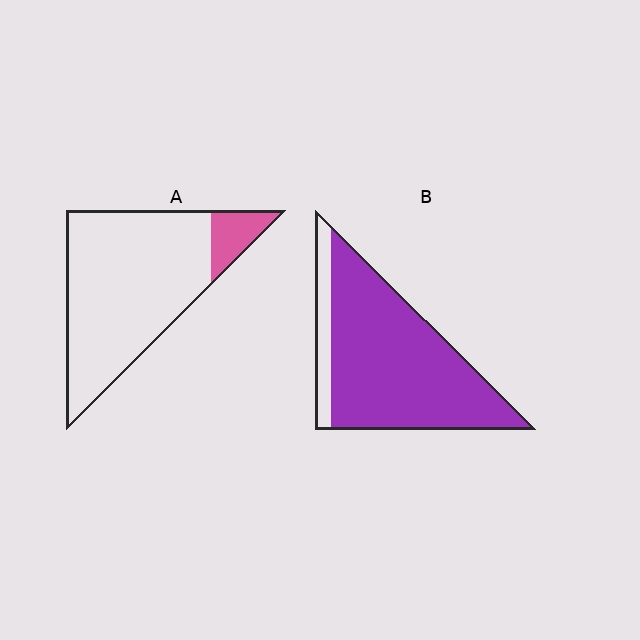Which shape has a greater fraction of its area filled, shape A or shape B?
Shape B.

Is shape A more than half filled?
No.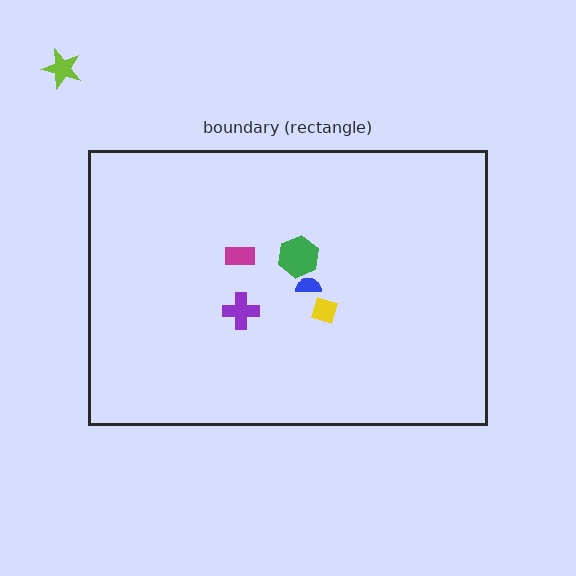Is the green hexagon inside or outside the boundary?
Inside.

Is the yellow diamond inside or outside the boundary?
Inside.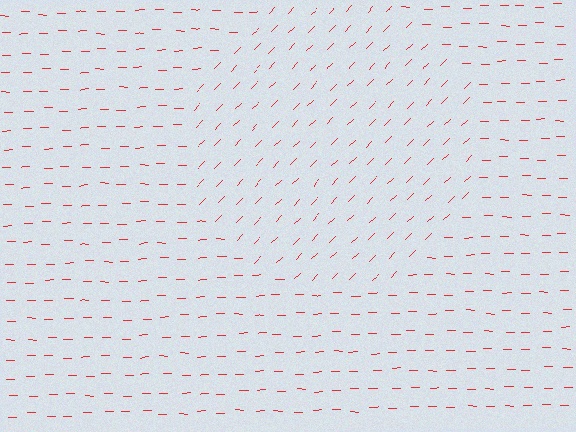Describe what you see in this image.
The image is filled with small red line segments. A circle region in the image has lines oriented differently from the surrounding lines, creating a visible texture boundary.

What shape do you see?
I see a circle.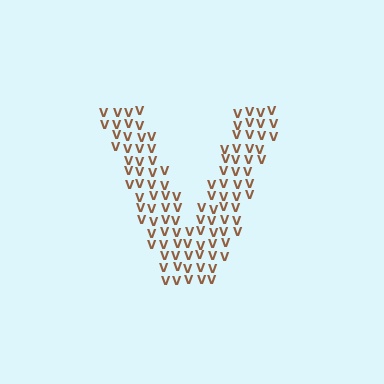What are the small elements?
The small elements are letter V's.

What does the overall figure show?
The overall figure shows the letter V.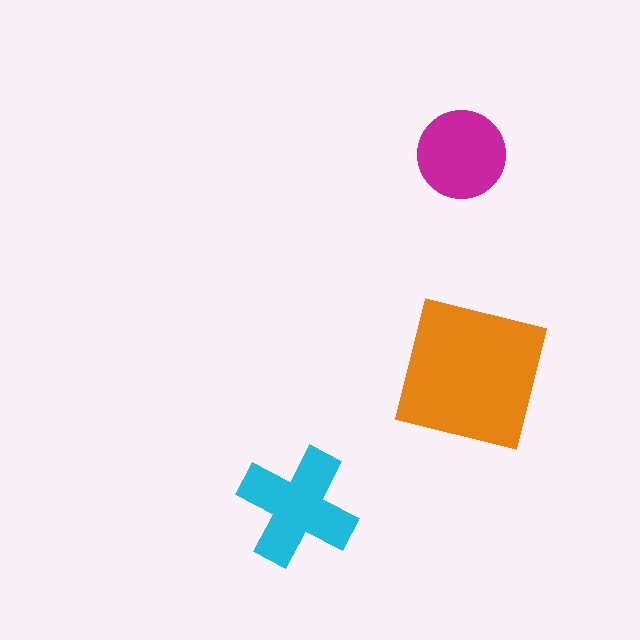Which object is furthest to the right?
The orange square is rightmost.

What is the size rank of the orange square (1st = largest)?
1st.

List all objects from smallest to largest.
The magenta circle, the cyan cross, the orange square.